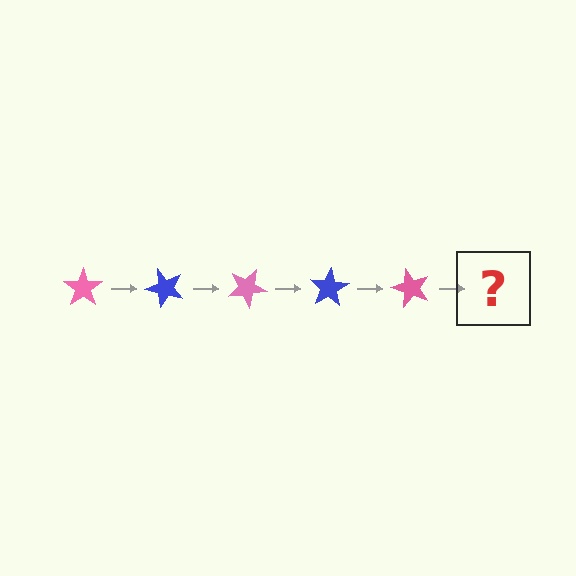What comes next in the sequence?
The next element should be a blue star, rotated 250 degrees from the start.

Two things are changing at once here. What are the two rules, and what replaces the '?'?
The two rules are that it rotates 50 degrees each step and the color cycles through pink and blue. The '?' should be a blue star, rotated 250 degrees from the start.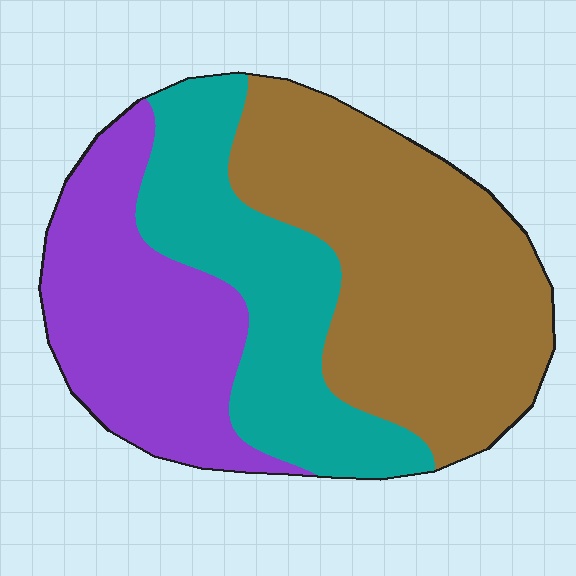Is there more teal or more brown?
Brown.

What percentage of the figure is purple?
Purple takes up about one quarter (1/4) of the figure.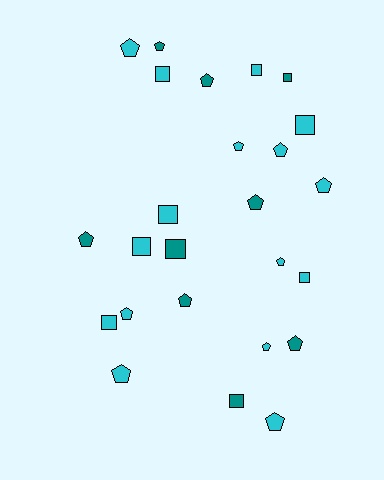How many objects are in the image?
There are 25 objects.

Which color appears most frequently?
Cyan, with 16 objects.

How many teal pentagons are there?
There are 6 teal pentagons.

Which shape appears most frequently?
Pentagon, with 15 objects.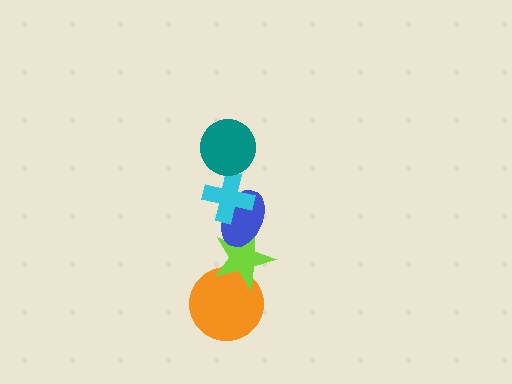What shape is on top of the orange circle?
The lime star is on top of the orange circle.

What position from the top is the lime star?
The lime star is 4th from the top.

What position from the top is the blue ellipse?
The blue ellipse is 3rd from the top.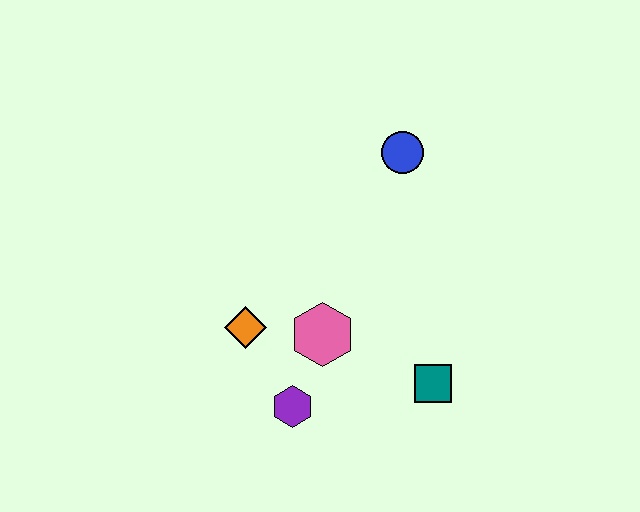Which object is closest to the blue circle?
The pink hexagon is closest to the blue circle.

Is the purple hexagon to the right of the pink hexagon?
No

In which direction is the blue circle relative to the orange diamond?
The blue circle is above the orange diamond.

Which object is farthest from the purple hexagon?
The blue circle is farthest from the purple hexagon.